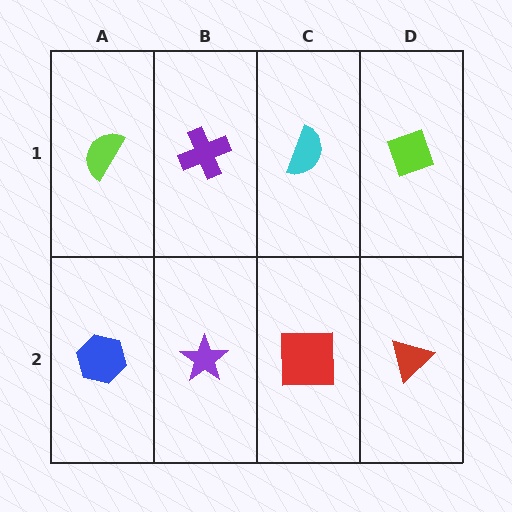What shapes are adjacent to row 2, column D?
A lime diamond (row 1, column D), a red square (row 2, column C).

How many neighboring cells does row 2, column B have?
3.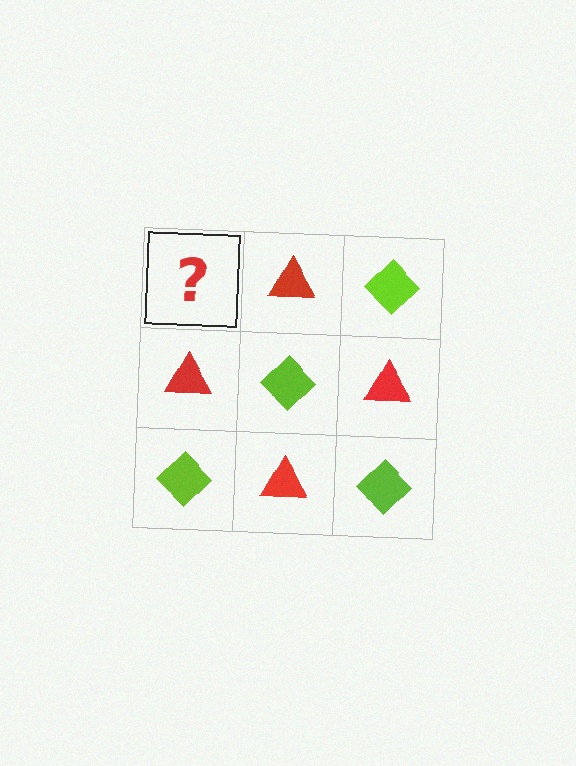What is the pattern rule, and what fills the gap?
The rule is that it alternates lime diamond and red triangle in a checkerboard pattern. The gap should be filled with a lime diamond.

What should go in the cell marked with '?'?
The missing cell should contain a lime diamond.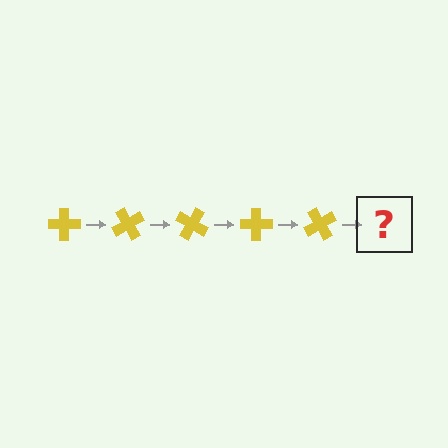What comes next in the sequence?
The next element should be a yellow cross rotated 300 degrees.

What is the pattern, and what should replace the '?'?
The pattern is that the cross rotates 60 degrees each step. The '?' should be a yellow cross rotated 300 degrees.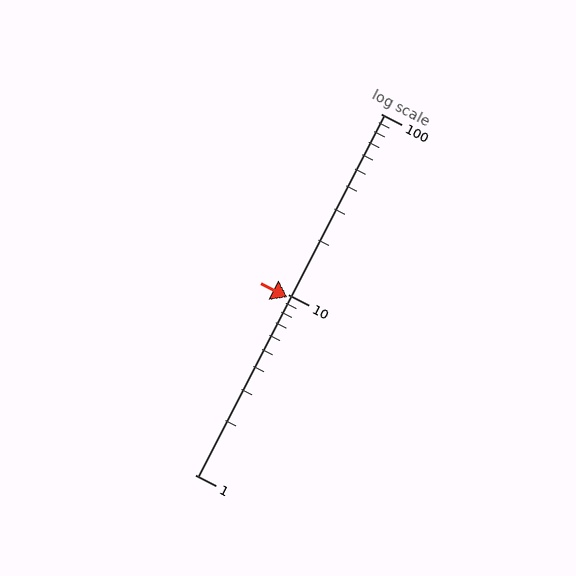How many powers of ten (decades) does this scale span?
The scale spans 2 decades, from 1 to 100.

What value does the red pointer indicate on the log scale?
The pointer indicates approximately 9.6.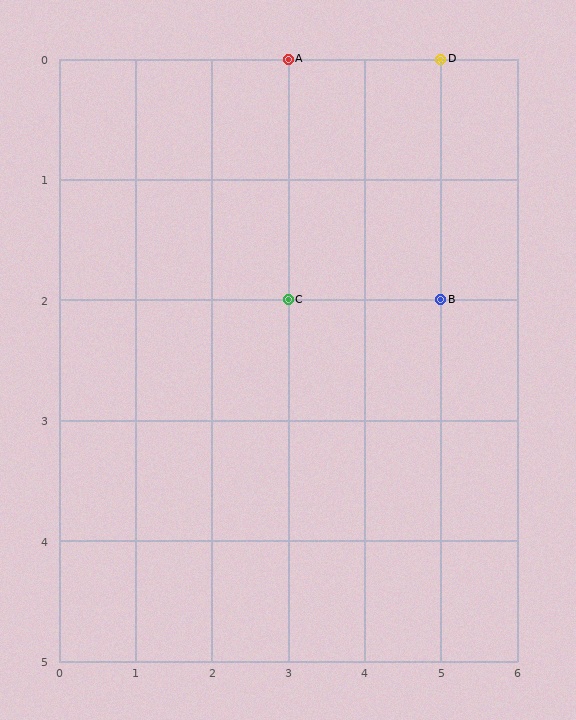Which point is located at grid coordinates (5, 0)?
Point D is at (5, 0).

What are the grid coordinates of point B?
Point B is at grid coordinates (5, 2).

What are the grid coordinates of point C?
Point C is at grid coordinates (3, 2).